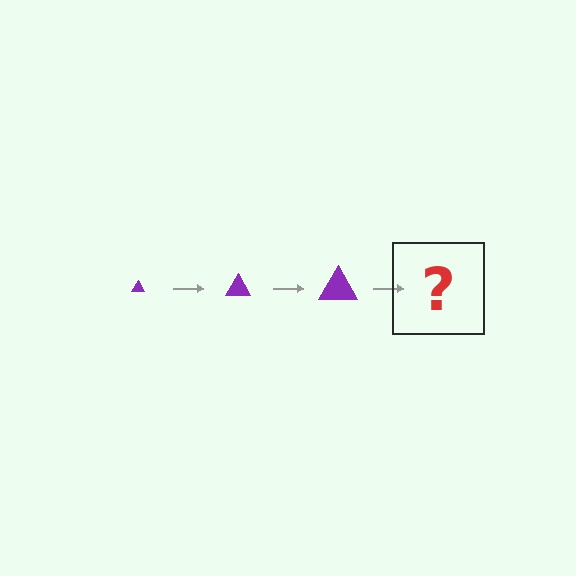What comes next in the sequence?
The next element should be a purple triangle, larger than the previous one.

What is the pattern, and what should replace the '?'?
The pattern is that the triangle gets progressively larger each step. The '?' should be a purple triangle, larger than the previous one.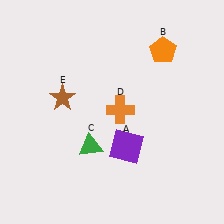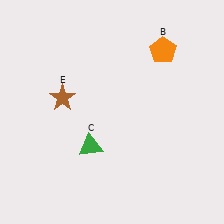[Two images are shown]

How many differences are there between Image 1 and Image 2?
There are 2 differences between the two images.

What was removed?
The purple square (A), the orange cross (D) were removed in Image 2.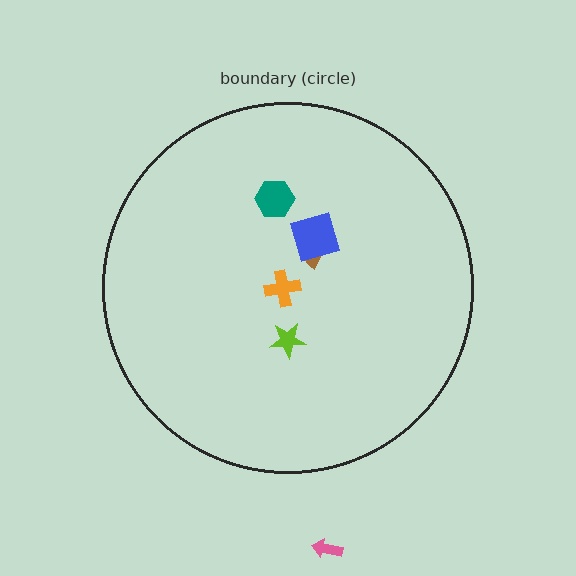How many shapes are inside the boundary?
5 inside, 1 outside.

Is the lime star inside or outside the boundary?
Inside.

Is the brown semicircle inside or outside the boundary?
Inside.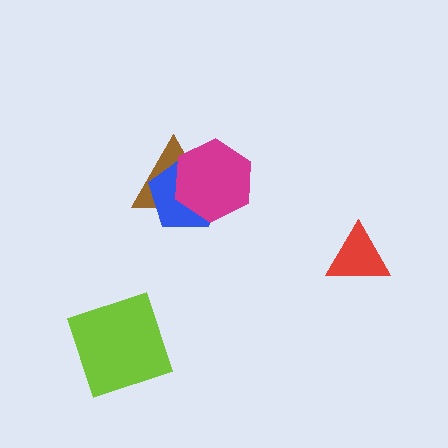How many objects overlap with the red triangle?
0 objects overlap with the red triangle.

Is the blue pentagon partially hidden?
Yes, it is partially covered by another shape.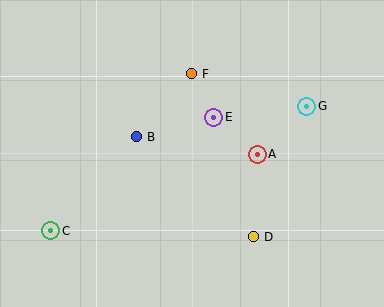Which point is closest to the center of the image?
Point E at (214, 117) is closest to the center.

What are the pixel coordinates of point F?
Point F is at (191, 74).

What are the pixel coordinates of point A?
Point A is at (257, 154).